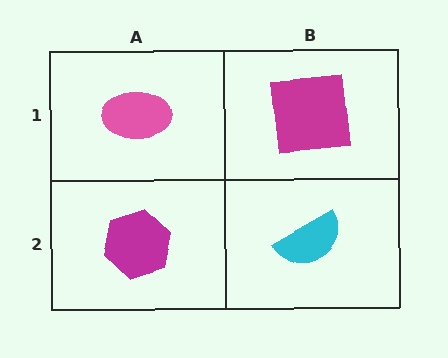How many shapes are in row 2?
2 shapes.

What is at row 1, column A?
A pink ellipse.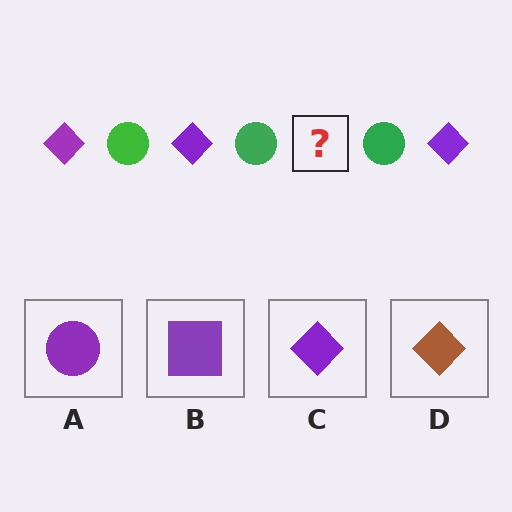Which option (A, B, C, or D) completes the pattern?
C.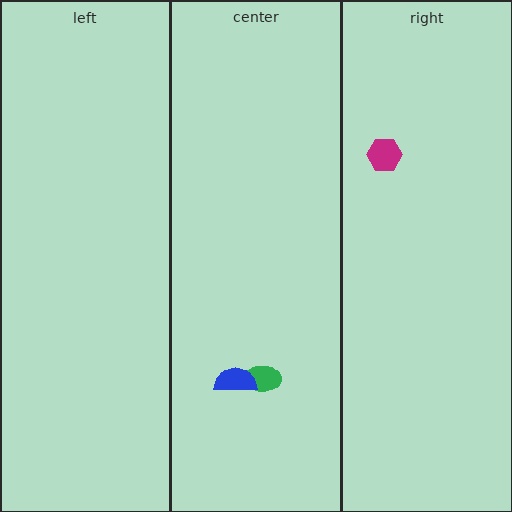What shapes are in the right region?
The magenta hexagon.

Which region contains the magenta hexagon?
The right region.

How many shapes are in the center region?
2.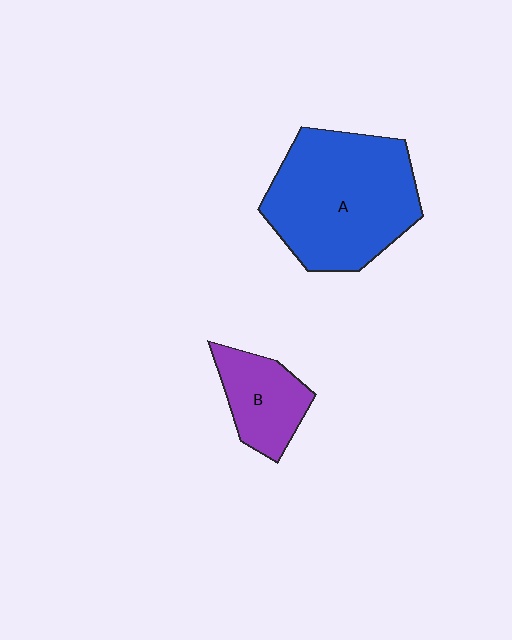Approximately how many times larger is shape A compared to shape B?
Approximately 2.5 times.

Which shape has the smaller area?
Shape B (purple).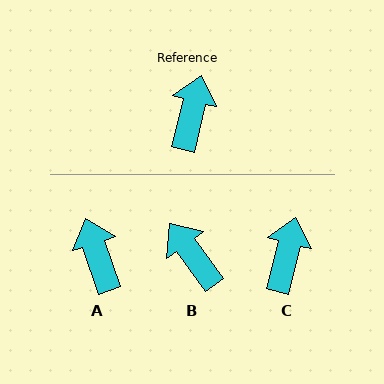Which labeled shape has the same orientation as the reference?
C.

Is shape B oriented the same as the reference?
No, it is off by about 50 degrees.